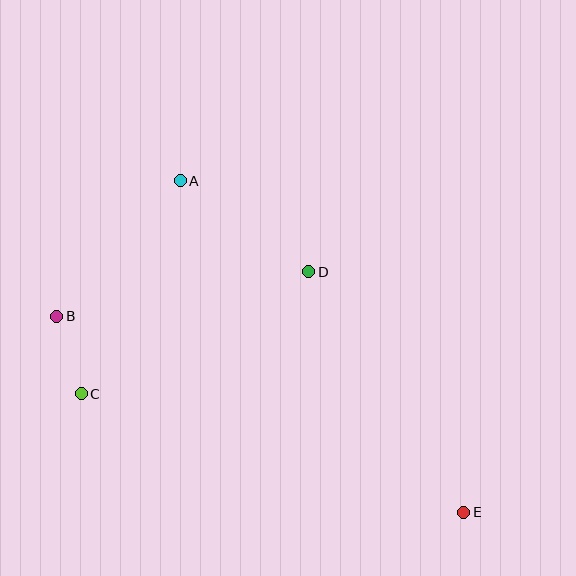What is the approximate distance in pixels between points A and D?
The distance between A and D is approximately 157 pixels.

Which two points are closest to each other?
Points B and C are closest to each other.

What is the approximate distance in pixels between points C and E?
The distance between C and E is approximately 400 pixels.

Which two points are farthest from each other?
Points B and E are farthest from each other.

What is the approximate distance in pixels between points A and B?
The distance between A and B is approximately 183 pixels.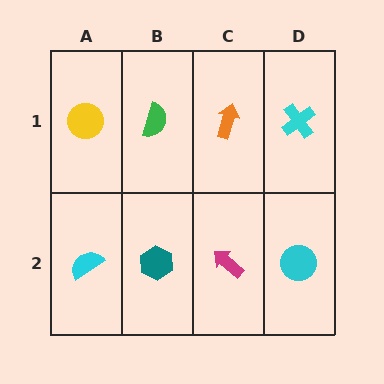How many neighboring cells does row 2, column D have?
2.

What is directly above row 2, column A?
A yellow circle.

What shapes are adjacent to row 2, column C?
An orange arrow (row 1, column C), a teal hexagon (row 2, column B), a cyan circle (row 2, column D).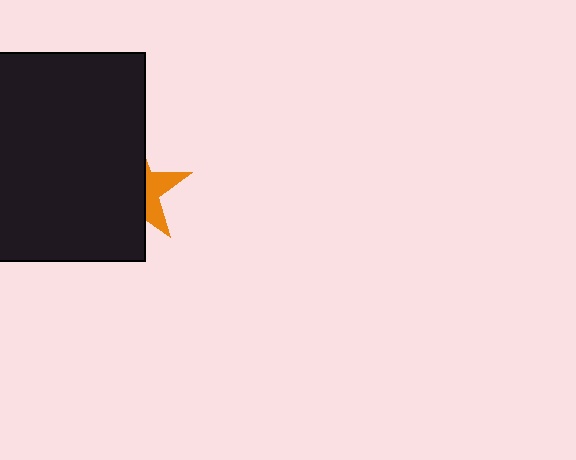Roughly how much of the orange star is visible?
A small part of it is visible (roughly 34%).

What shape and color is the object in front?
The object in front is a black rectangle.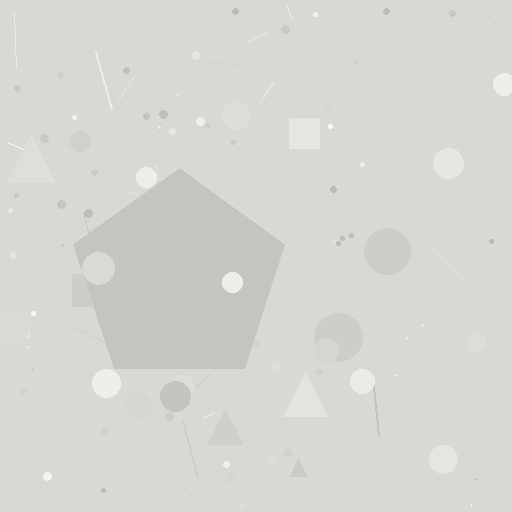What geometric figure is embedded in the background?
A pentagon is embedded in the background.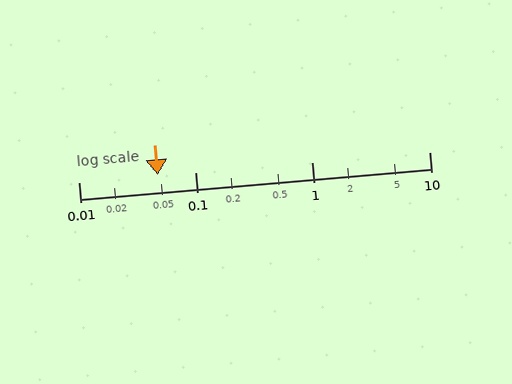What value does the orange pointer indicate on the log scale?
The pointer indicates approximately 0.048.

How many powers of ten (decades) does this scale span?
The scale spans 3 decades, from 0.01 to 10.